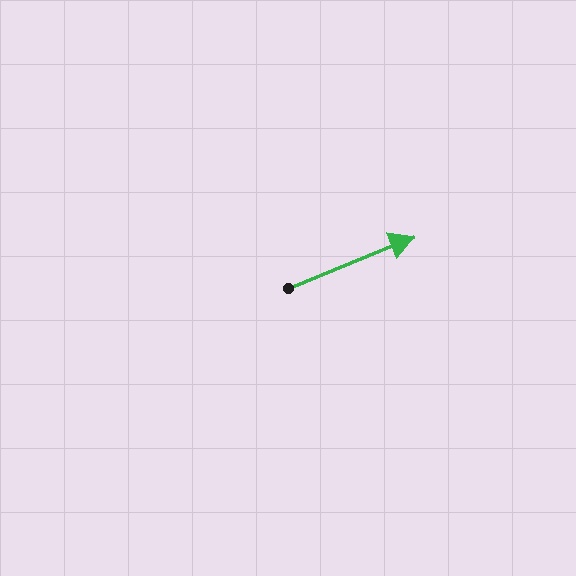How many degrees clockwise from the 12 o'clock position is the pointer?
Approximately 68 degrees.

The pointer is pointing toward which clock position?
Roughly 2 o'clock.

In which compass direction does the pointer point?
East.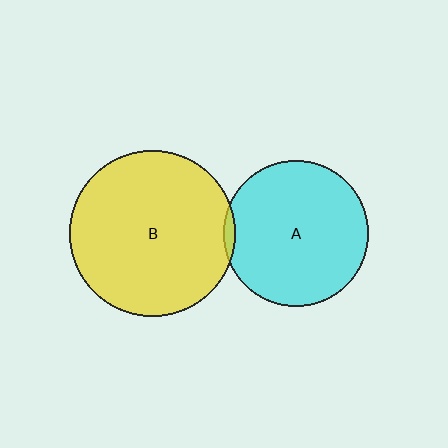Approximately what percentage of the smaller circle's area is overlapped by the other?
Approximately 5%.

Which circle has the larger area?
Circle B (yellow).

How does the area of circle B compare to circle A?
Approximately 1.3 times.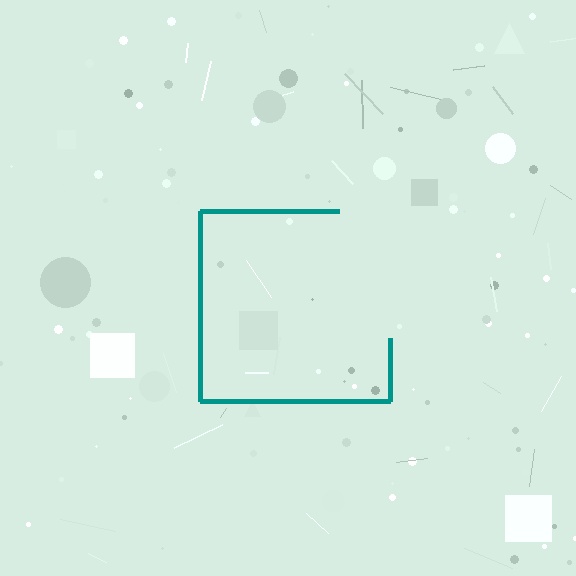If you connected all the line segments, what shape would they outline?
They would outline a square.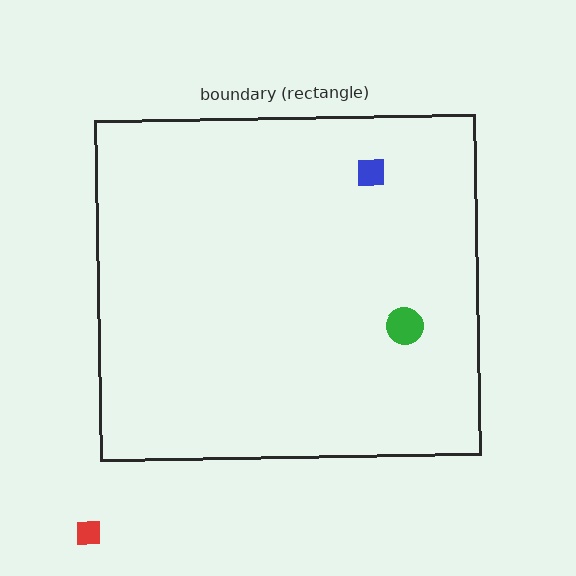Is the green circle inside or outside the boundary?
Inside.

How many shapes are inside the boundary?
2 inside, 1 outside.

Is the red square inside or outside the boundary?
Outside.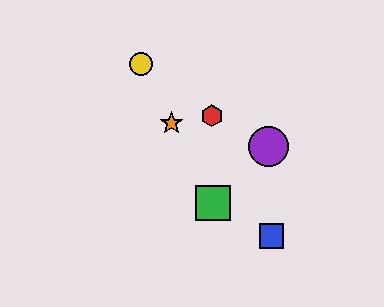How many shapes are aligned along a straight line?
3 shapes (the green square, the yellow circle, the orange star) are aligned along a straight line.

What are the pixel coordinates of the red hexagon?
The red hexagon is at (212, 116).